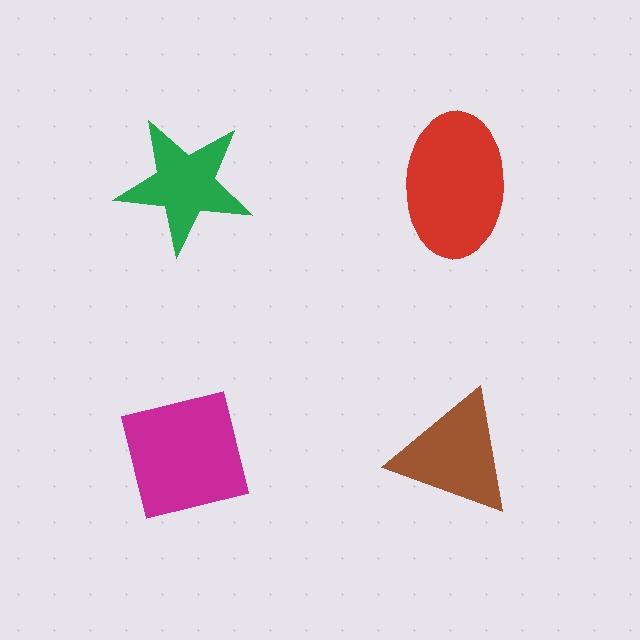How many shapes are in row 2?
2 shapes.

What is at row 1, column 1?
A green star.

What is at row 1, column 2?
A red ellipse.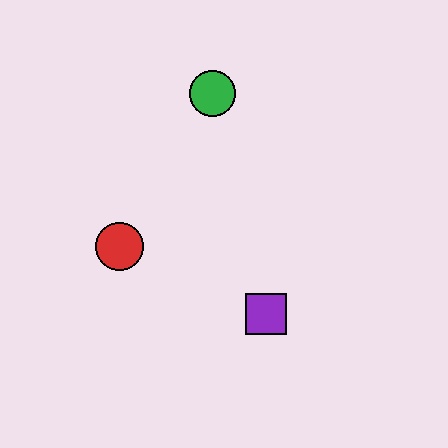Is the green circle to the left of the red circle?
No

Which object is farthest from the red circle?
The green circle is farthest from the red circle.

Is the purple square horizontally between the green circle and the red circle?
No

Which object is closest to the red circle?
The purple square is closest to the red circle.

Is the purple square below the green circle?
Yes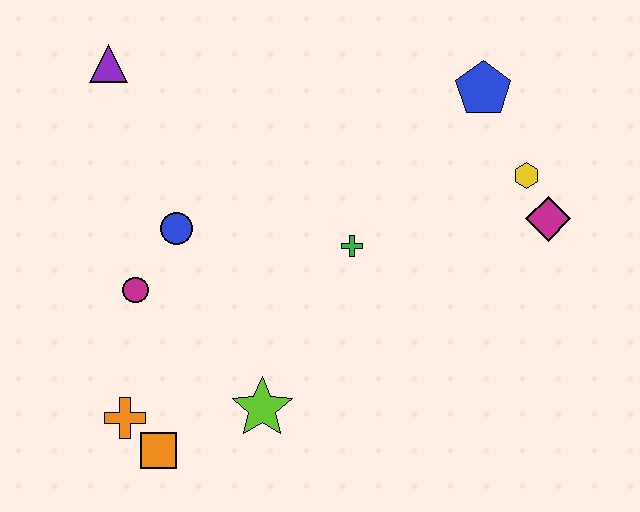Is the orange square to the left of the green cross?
Yes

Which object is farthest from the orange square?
The blue pentagon is farthest from the orange square.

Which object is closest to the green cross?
The blue circle is closest to the green cross.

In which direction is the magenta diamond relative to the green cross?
The magenta diamond is to the right of the green cross.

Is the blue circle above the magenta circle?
Yes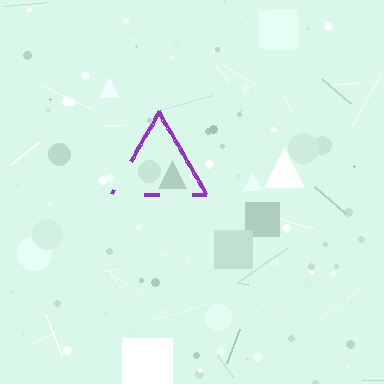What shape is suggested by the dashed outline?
The dashed outline suggests a triangle.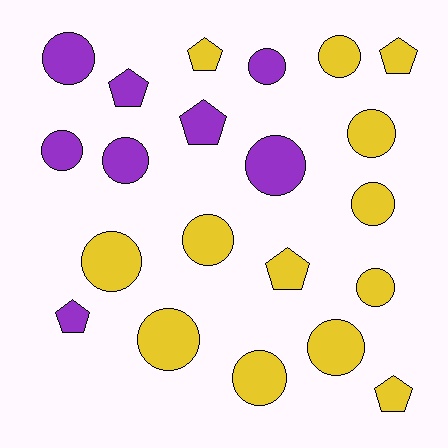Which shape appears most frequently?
Circle, with 14 objects.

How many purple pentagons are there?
There are 3 purple pentagons.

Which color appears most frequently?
Yellow, with 13 objects.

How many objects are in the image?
There are 21 objects.